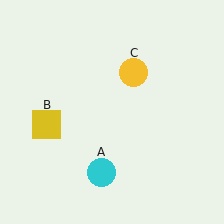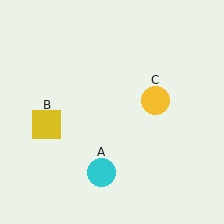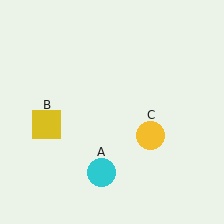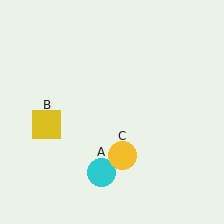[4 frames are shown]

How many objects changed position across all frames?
1 object changed position: yellow circle (object C).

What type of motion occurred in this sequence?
The yellow circle (object C) rotated clockwise around the center of the scene.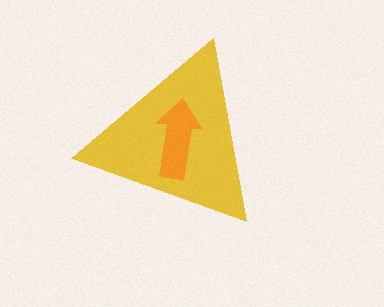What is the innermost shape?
The orange arrow.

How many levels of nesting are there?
2.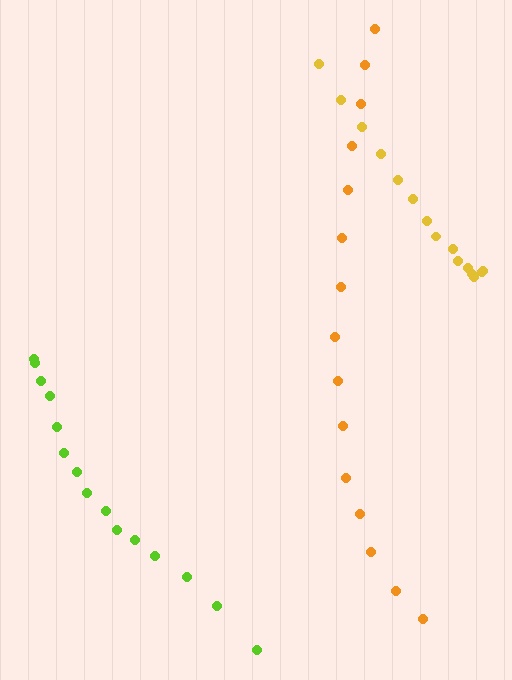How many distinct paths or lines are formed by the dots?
There are 3 distinct paths.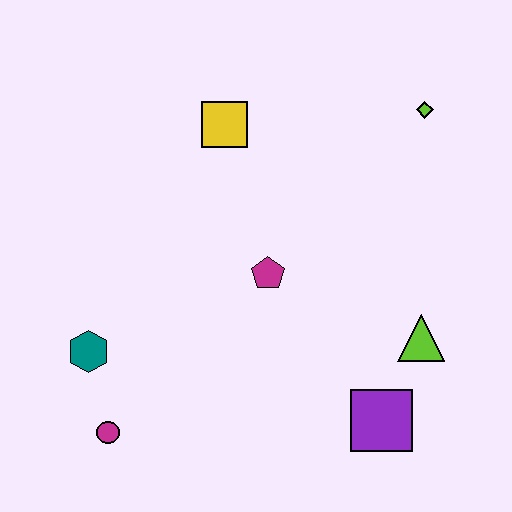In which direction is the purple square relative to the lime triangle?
The purple square is below the lime triangle.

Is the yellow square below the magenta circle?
No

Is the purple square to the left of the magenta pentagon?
No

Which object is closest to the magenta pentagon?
The yellow square is closest to the magenta pentagon.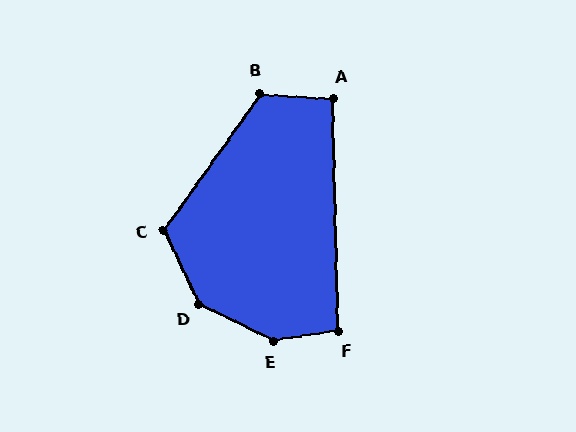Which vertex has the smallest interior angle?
A, at approximately 95 degrees.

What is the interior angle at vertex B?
Approximately 121 degrees (obtuse).